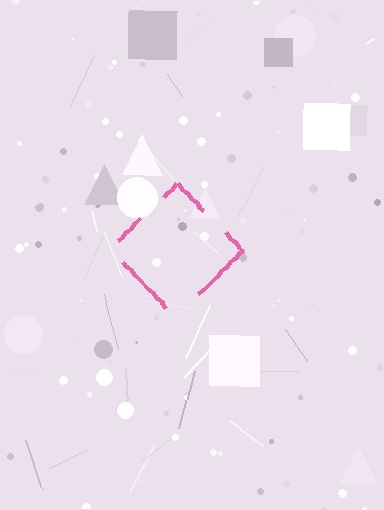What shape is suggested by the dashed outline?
The dashed outline suggests a diamond.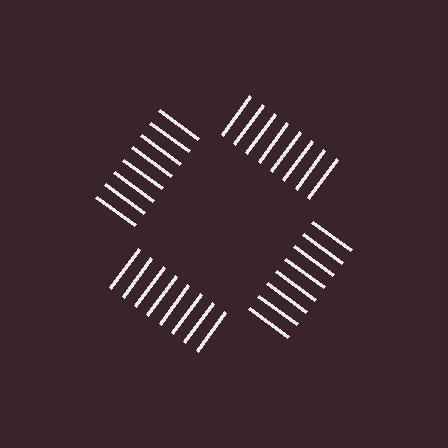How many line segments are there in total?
32 — 8 along each of the 4 edges.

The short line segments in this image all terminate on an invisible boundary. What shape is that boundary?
An illusory square — the line segments terminate on its edges but no continuous stroke is drawn.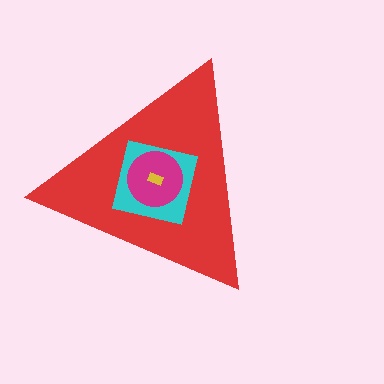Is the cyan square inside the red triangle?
Yes.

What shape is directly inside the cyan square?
The magenta circle.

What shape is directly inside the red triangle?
The cyan square.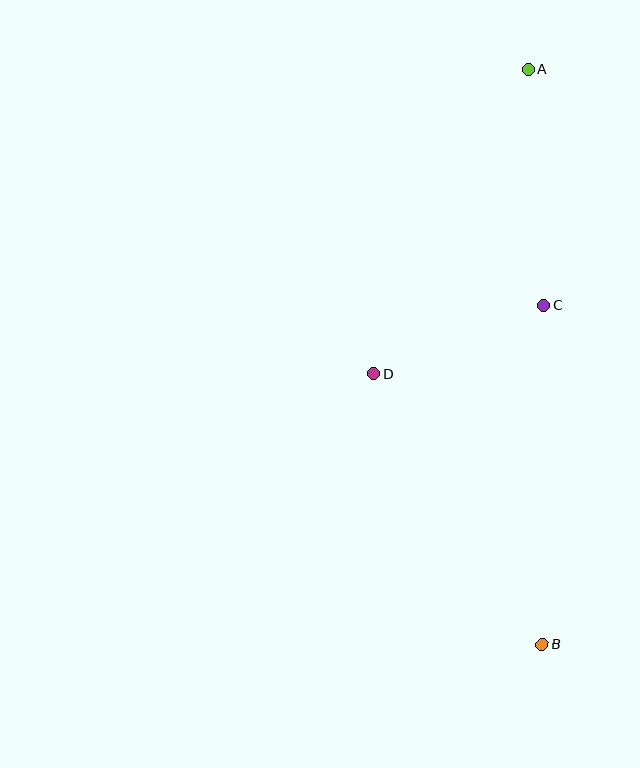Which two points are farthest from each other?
Points A and B are farthest from each other.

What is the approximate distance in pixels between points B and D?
The distance between B and D is approximately 319 pixels.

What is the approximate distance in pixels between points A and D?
The distance between A and D is approximately 342 pixels.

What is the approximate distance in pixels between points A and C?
The distance between A and C is approximately 237 pixels.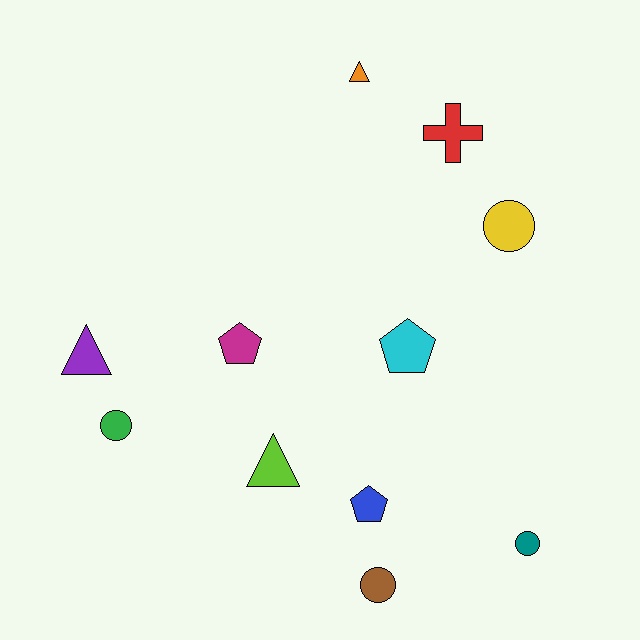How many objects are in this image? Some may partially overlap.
There are 11 objects.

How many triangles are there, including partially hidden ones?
There are 3 triangles.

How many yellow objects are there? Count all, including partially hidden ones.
There is 1 yellow object.